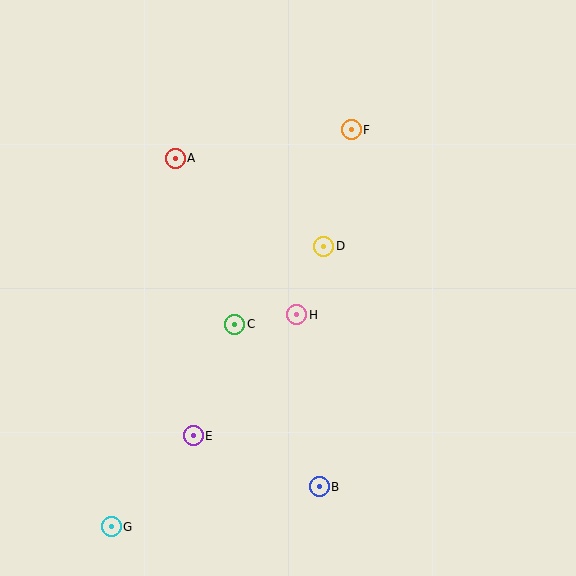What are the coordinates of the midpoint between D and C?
The midpoint between D and C is at (279, 285).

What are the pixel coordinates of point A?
Point A is at (175, 158).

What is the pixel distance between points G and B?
The distance between G and B is 212 pixels.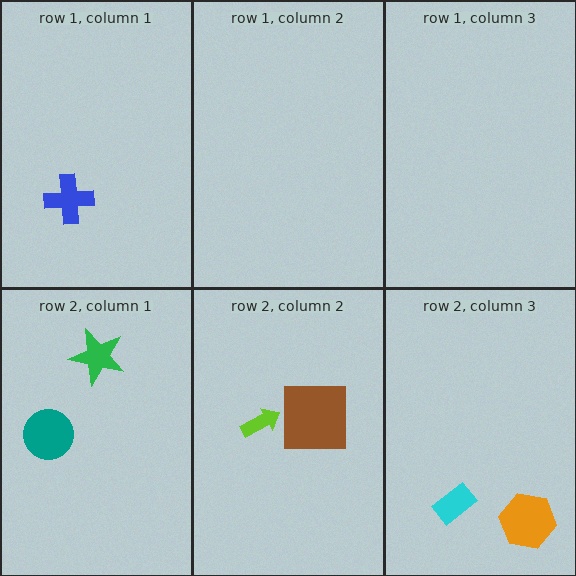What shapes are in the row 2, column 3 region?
The orange hexagon, the cyan rectangle.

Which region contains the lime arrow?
The row 2, column 2 region.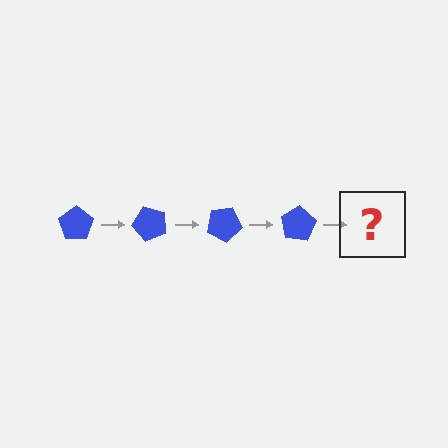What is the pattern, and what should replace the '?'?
The pattern is that the pentagon rotates 50 degrees each step. The '?' should be a blue pentagon rotated 200 degrees.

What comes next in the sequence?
The next element should be a blue pentagon rotated 200 degrees.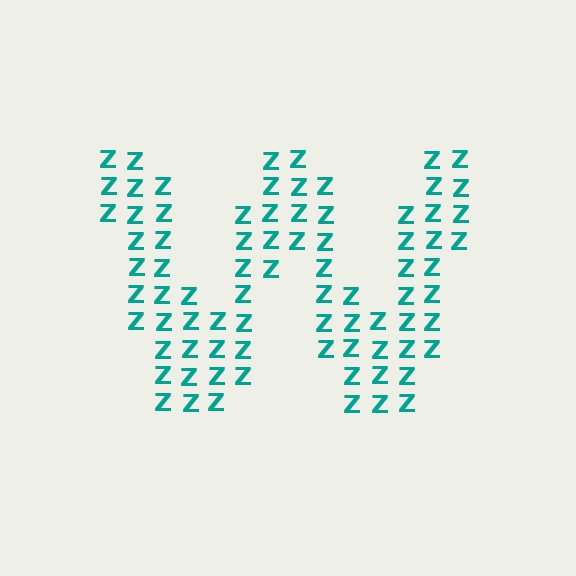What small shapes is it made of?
It is made of small letter Z's.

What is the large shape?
The large shape is the letter W.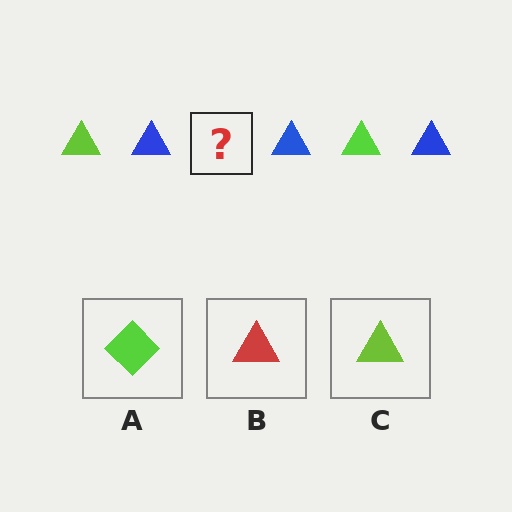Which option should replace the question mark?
Option C.